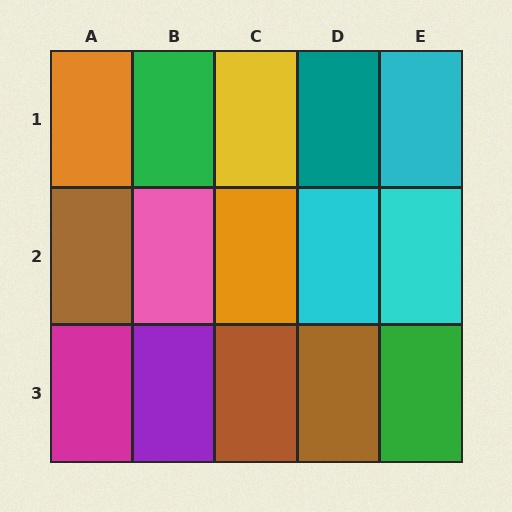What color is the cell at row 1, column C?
Yellow.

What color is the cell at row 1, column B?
Green.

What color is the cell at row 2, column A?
Brown.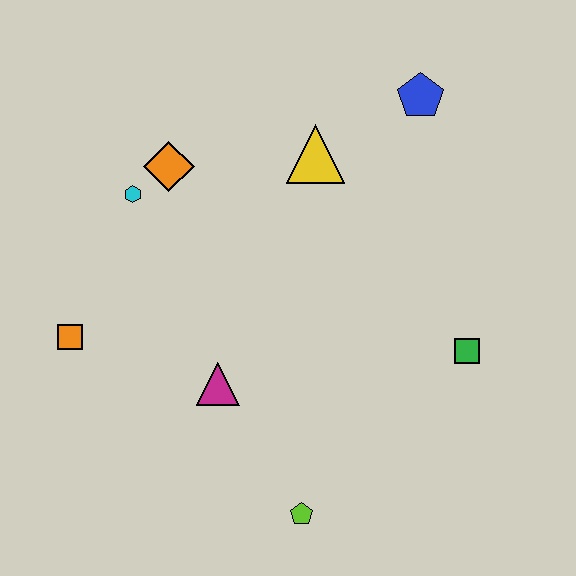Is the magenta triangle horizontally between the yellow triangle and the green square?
No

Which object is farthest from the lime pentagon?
The blue pentagon is farthest from the lime pentagon.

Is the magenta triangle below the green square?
Yes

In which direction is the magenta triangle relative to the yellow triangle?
The magenta triangle is below the yellow triangle.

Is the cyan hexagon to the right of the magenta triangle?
No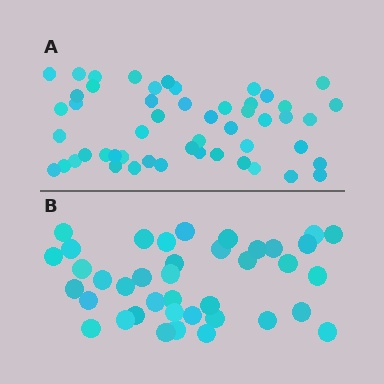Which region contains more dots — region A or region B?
Region A (the top region) has more dots.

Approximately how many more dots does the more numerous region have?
Region A has roughly 12 or so more dots than region B.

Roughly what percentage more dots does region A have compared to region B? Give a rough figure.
About 30% more.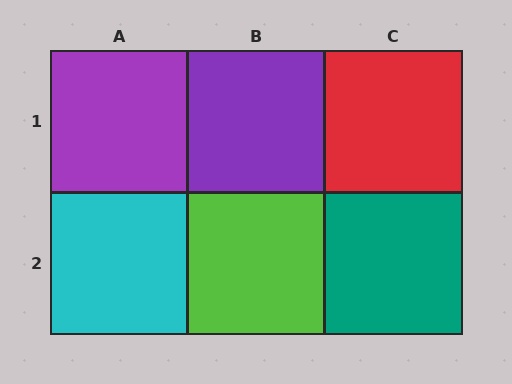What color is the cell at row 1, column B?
Purple.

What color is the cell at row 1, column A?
Purple.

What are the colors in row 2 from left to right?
Cyan, lime, teal.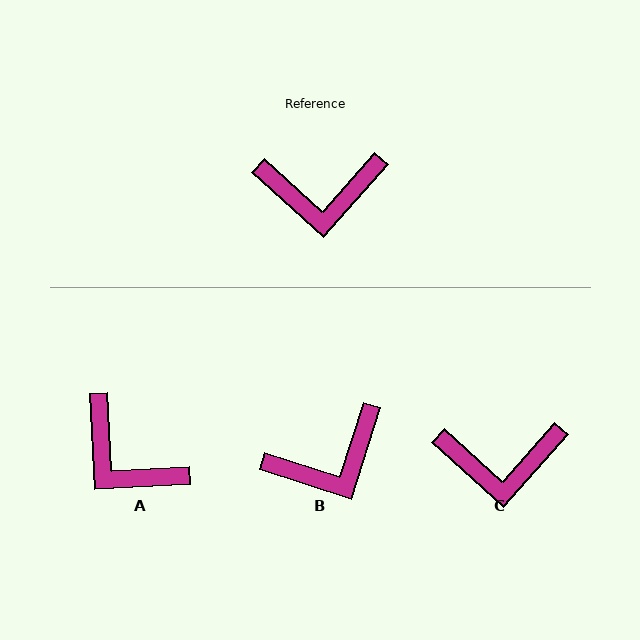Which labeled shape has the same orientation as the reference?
C.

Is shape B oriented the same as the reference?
No, it is off by about 24 degrees.